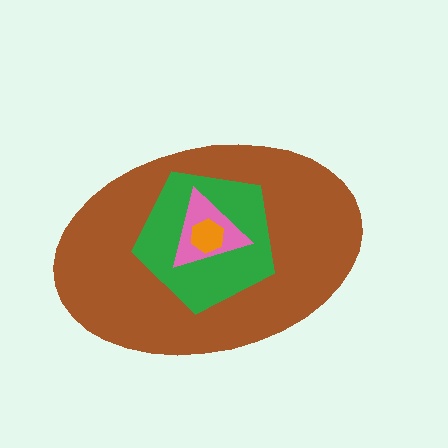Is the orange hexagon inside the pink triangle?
Yes.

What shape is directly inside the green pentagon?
The pink triangle.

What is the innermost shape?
The orange hexagon.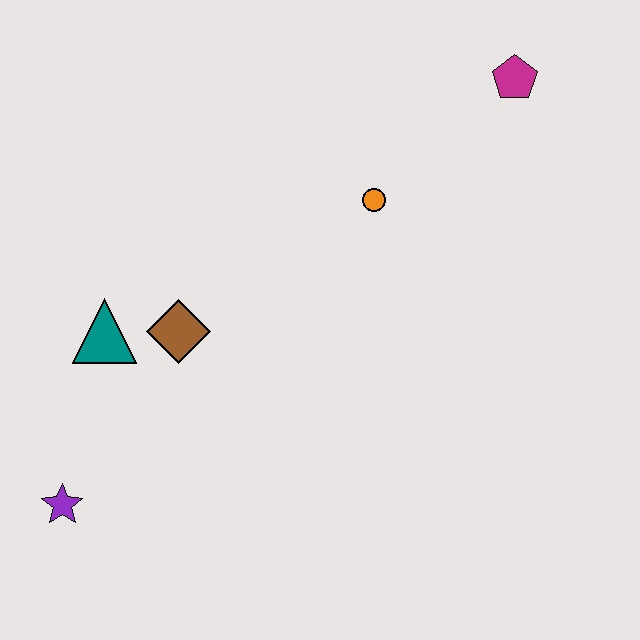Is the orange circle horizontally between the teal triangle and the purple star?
No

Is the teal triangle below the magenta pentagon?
Yes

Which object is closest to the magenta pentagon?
The orange circle is closest to the magenta pentagon.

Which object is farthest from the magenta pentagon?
The purple star is farthest from the magenta pentagon.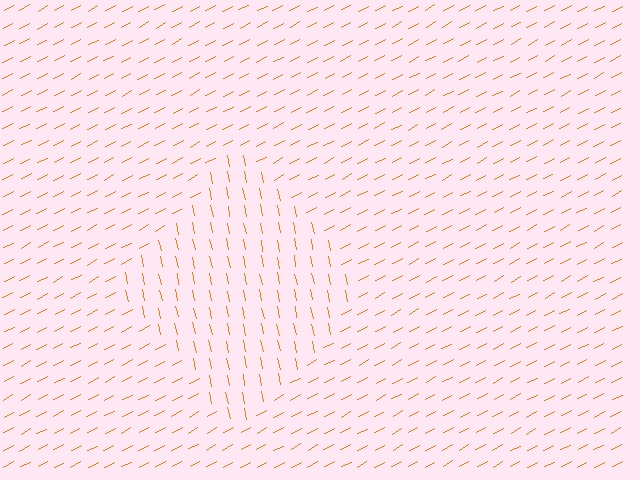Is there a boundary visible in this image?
Yes, there is a texture boundary formed by a change in line orientation.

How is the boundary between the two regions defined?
The boundary is defined purely by a change in line orientation (approximately 74 degrees difference). All lines are the same color and thickness.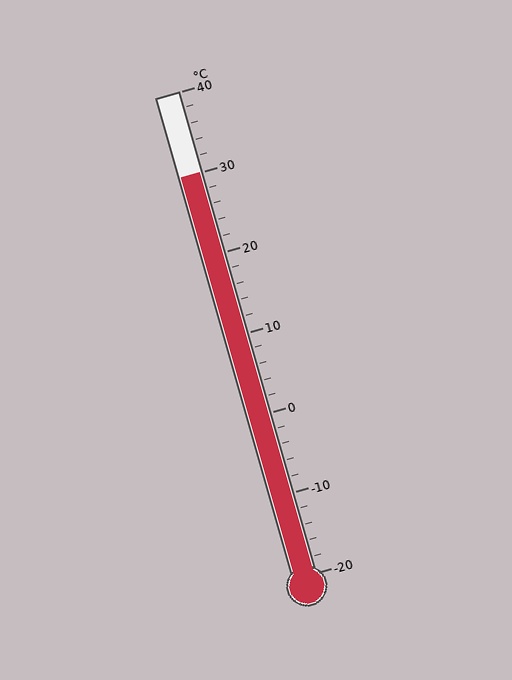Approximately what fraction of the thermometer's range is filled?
The thermometer is filled to approximately 85% of its range.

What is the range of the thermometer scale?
The thermometer scale ranges from -20°C to 40°C.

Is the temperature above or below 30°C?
The temperature is at 30°C.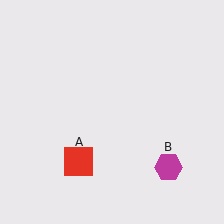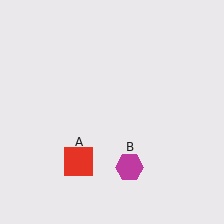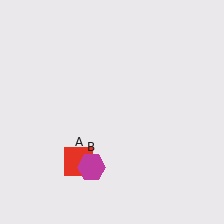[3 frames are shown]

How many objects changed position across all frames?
1 object changed position: magenta hexagon (object B).